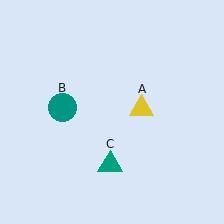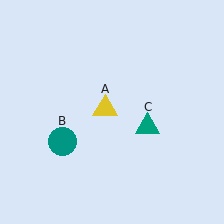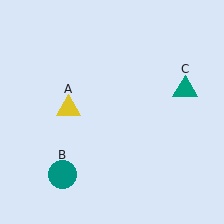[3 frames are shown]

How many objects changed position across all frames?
3 objects changed position: yellow triangle (object A), teal circle (object B), teal triangle (object C).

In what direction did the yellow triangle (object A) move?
The yellow triangle (object A) moved left.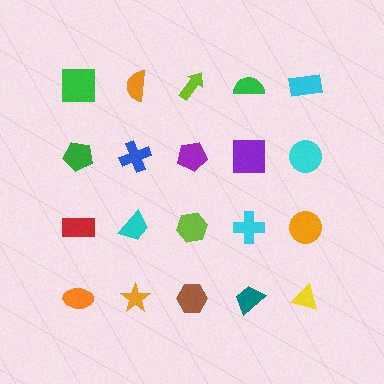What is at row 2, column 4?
A purple square.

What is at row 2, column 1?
A green pentagon.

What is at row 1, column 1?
A green square.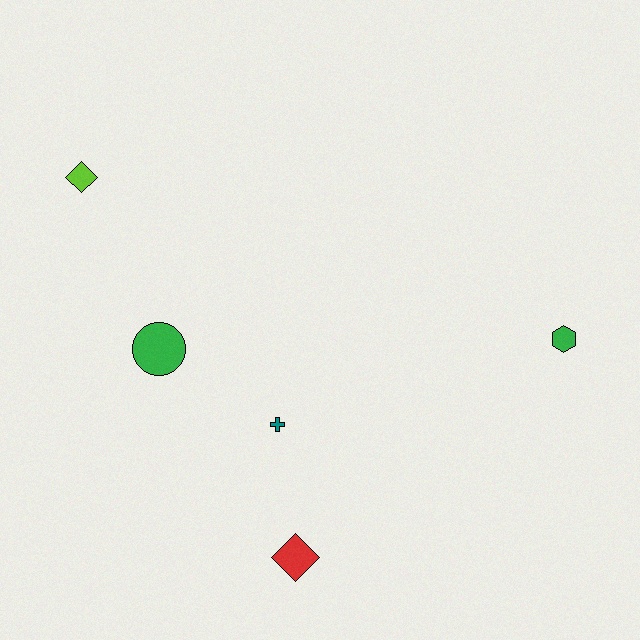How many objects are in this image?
There are 5 objects.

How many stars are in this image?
There are no stars.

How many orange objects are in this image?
There are no orange objects.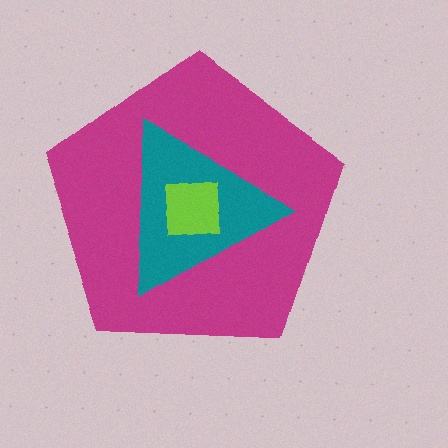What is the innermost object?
The lime square.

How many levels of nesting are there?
3.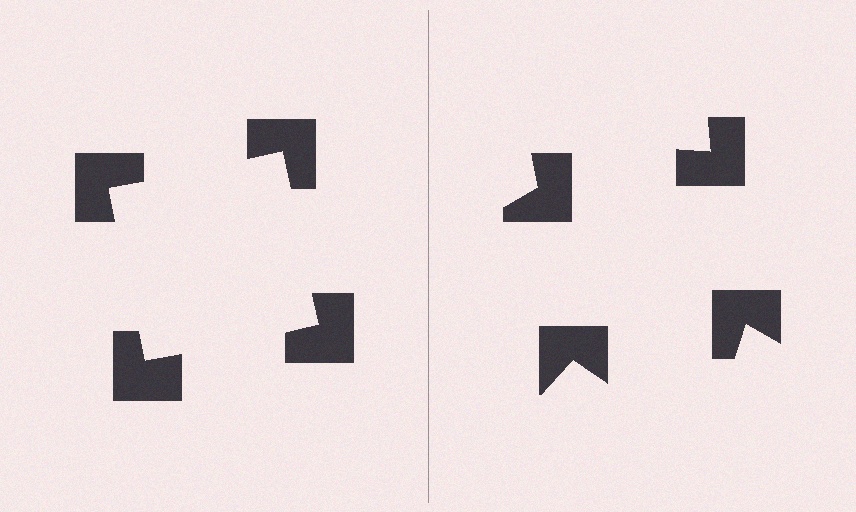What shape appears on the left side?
An illusory square.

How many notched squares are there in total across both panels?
8 — 4 on each side.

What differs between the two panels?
The notched squares are positioned identically on both sides; only the wedge orientations differ. On the left they align to a square; on the right they are misaligned.